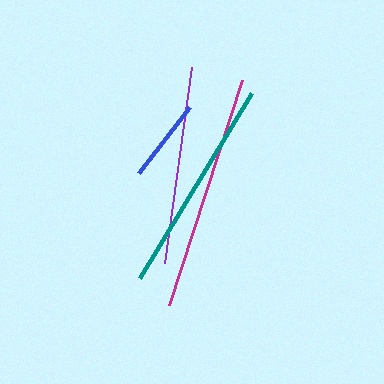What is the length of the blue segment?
The blue segment is approximately 83 pixels long.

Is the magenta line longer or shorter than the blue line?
The magenta line is longer than the blue line.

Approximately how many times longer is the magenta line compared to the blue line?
The magenta line is approximately 2.8 times the length of the blue line.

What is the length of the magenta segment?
The magenta segment is approximately 236 pixels long.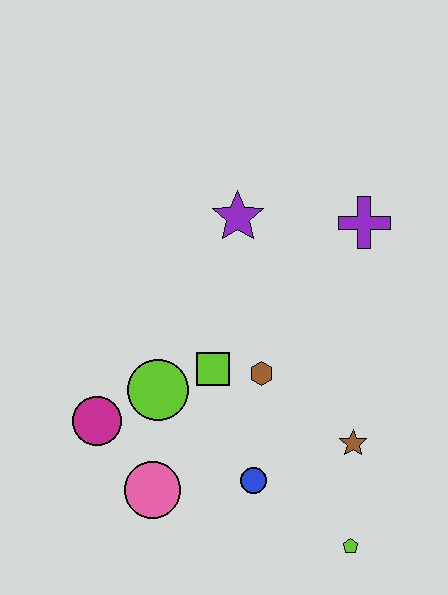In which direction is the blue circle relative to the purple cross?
The blue circle is below the purple cross.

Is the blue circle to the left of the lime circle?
No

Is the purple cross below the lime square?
No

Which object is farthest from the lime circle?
The purple cross is farthest from the lime circle.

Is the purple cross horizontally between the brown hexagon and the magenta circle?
No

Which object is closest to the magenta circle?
The lime circle is closest to the magenta circle.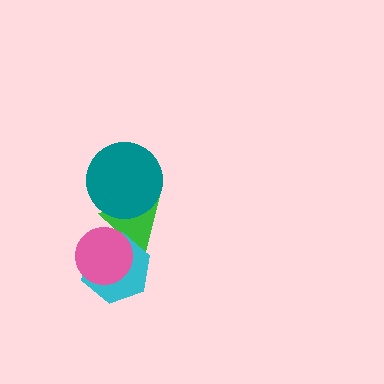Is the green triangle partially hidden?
Yes, it is partially covered by another shape.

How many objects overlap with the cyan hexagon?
2 objects overlap with the cyan hexagon.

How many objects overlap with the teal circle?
1 object overlaps with the teal circle.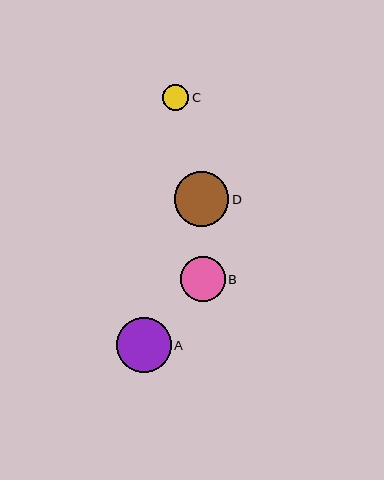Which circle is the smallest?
Circle C is the smallest with a size of approximately 26 pixels.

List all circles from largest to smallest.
From largest to smallest: A, D, B, C.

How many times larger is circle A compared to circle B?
Circle A is approximately 1.2 times the size of circle B.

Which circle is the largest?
Circle A is the largest with a size of approximately 55 pixels.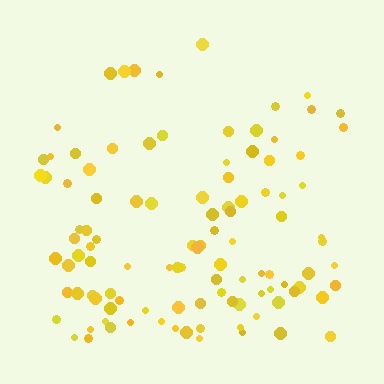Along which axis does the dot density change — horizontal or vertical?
Vertical.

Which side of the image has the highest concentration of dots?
The bottom.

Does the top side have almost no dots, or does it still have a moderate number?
Still a moderate number, just noticeably fewer than the bottom.